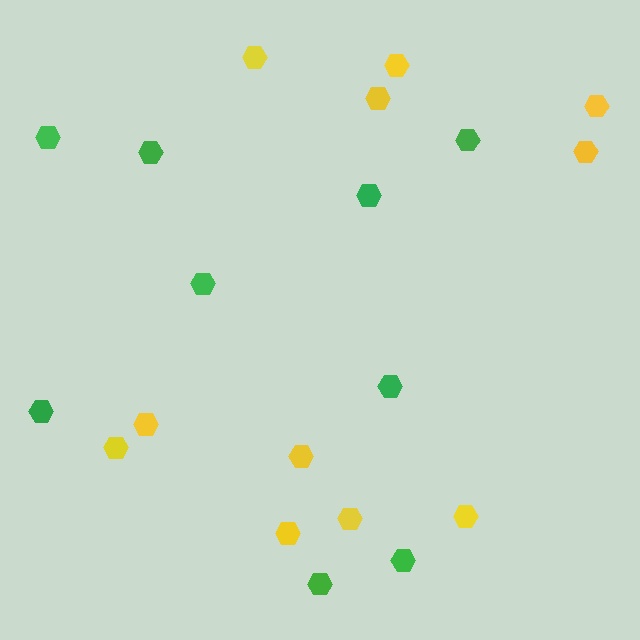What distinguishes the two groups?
There are 2 groups: one group of yellow hexagons (11) and one group of green hexagons (9).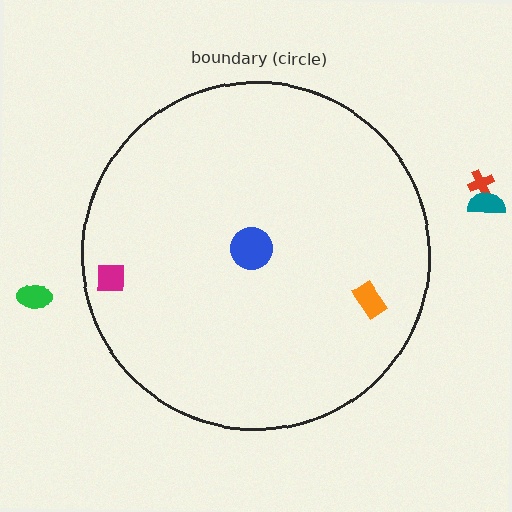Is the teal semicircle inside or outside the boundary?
Outside.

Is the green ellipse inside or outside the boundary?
Outside.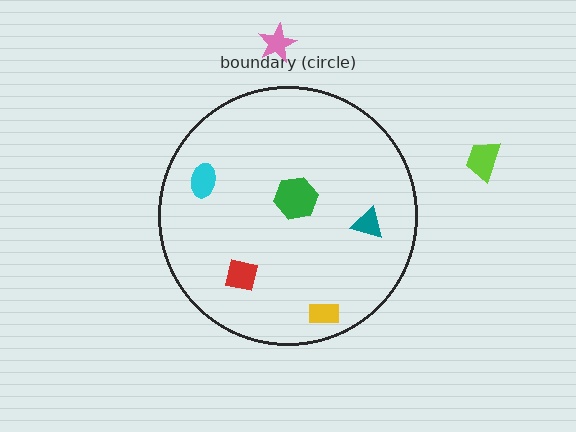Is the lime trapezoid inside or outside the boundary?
Outside.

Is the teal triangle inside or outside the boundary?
Inside.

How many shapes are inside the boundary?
5 inside, 2 outside.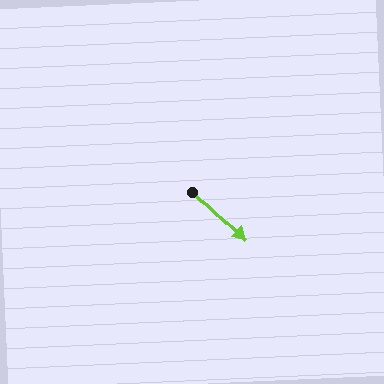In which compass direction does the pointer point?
Southeast.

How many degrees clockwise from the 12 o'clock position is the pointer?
Approximately 134 degrees.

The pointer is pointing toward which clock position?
Roughly 4 o'clock.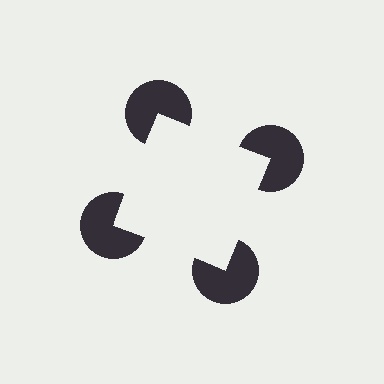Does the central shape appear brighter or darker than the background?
It typically appears slightly brighter than the background, even though no actual brightness change is drawn.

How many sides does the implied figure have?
4 sides.